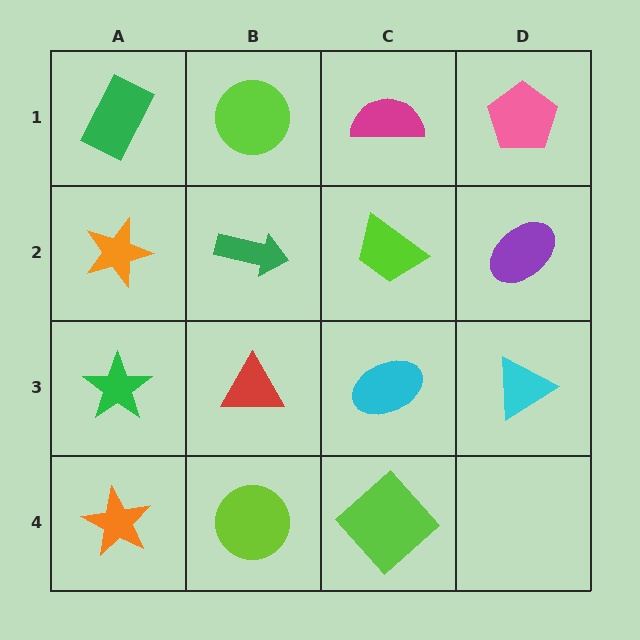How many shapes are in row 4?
3 shapes.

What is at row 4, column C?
A lime diamond.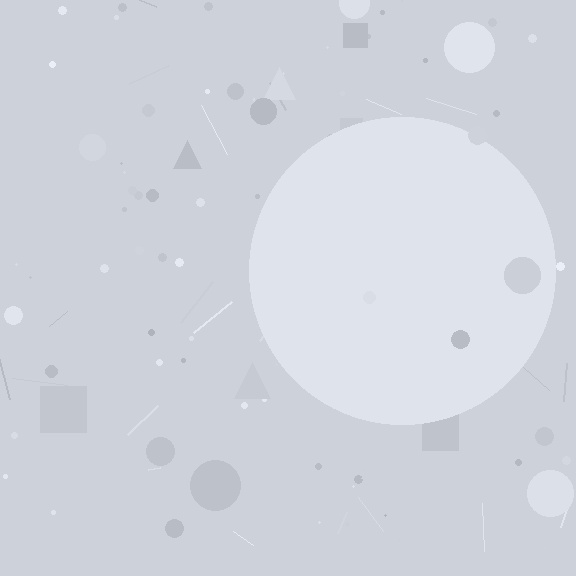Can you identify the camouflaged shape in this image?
The camouflaged shape is a circle.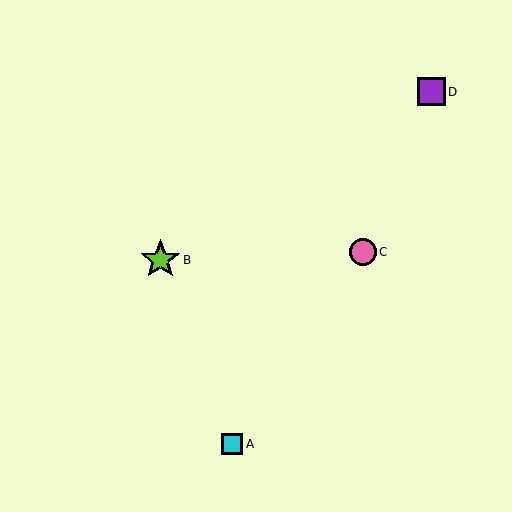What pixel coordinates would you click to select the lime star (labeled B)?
Click at (160, 260) to select the lime star B.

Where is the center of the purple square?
The center of the purple square is at (432, 92).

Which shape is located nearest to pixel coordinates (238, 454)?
The cyan square (labeled A) at (232, 444) is nearest to that location.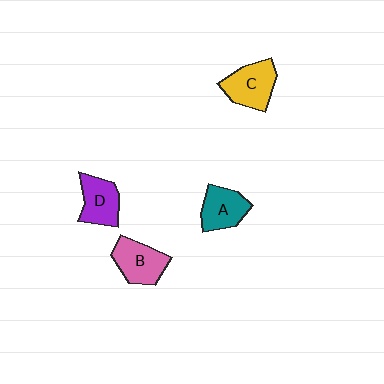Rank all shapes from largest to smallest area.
From largest to smallest: C (yellow), B (pink), D (purple), A (teal).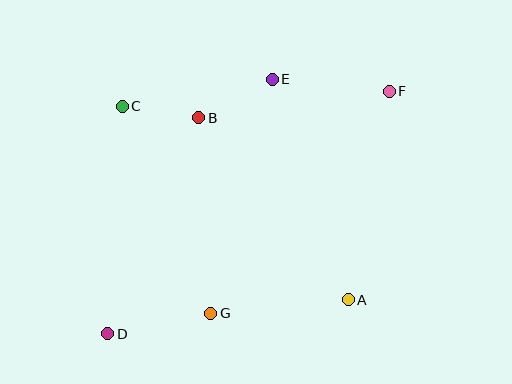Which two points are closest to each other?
Points B and C are closest to each other.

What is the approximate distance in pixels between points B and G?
The distance between B and G is approximately 196 pixels.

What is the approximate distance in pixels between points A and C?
The distance between A and C is approximately 297 pixels.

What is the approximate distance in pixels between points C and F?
The distance between C and F is approximately 267 pixels.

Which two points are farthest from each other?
Points D and F are farthest from each other.